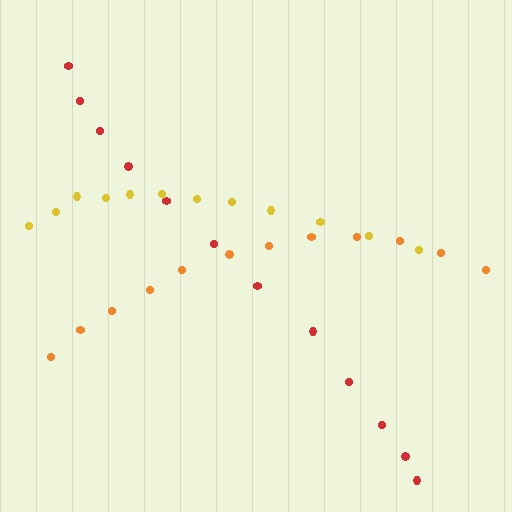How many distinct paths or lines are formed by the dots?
There are 3 distinct paths.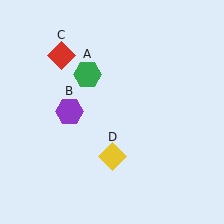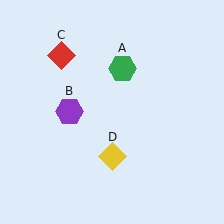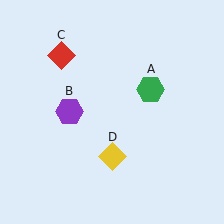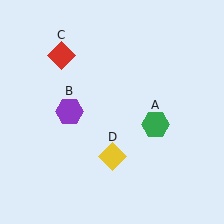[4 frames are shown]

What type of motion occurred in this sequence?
The green hexagon (object A) rotated clockwise around the center of the scene.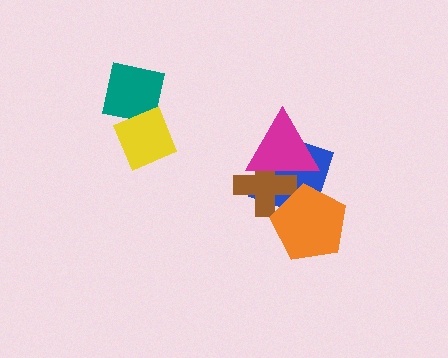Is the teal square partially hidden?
Yes, it is partially covered by another shape.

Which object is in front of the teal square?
The yellow diamond is in front of the teal square.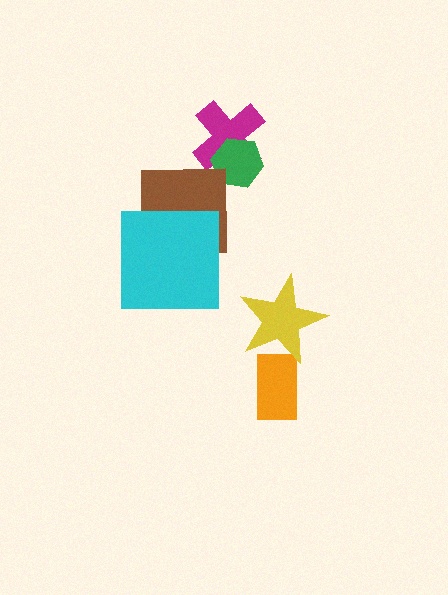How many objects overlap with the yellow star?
1 object overlaps with the yellow star.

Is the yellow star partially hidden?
No, no other shape covers it.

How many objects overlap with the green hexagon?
1 object overlaps with the green hexagon.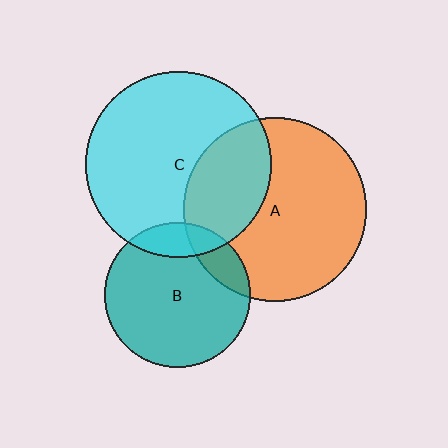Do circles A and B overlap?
Yes.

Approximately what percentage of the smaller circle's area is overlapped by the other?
Approximately 15%.